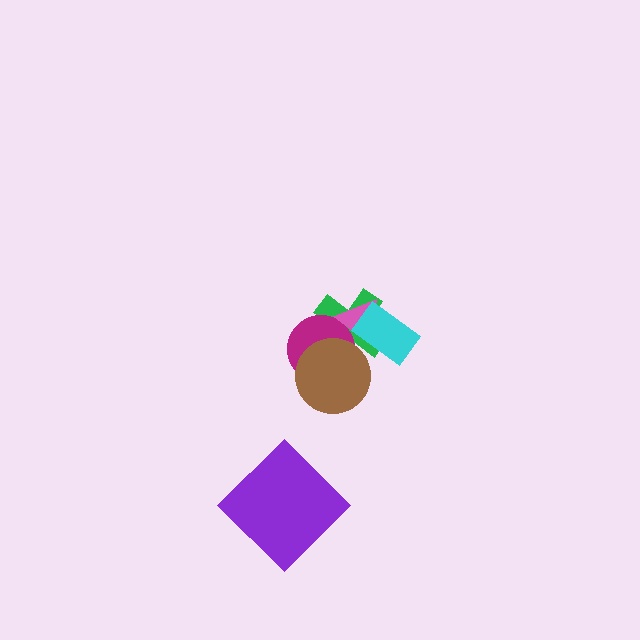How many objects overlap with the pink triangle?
3 objects overlap with the pink triangle.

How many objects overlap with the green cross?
4 objects overlap with the green cross.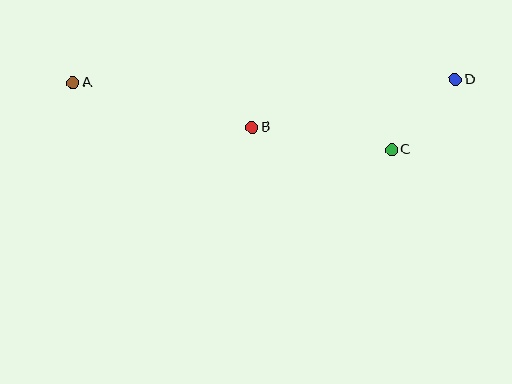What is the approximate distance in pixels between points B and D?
The distance between B and D is approximately 209 pixels.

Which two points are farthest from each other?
Points A and D are farthest from each other.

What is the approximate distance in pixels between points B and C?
The distance between B and C is approximately 141 pixels.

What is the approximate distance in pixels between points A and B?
The distance between A and B is approximately 185 pixels.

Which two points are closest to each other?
Points C and D are closest to each other.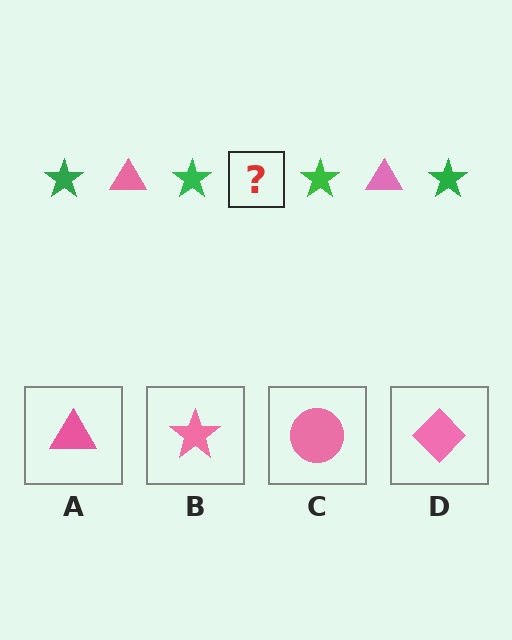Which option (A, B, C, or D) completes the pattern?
A.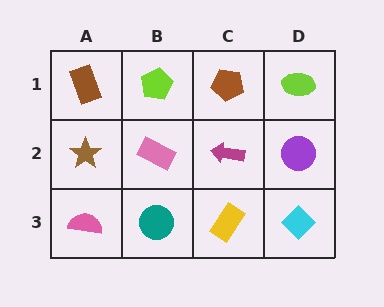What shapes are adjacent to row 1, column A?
A brown star (row 2, column A), a lime pentagon (row 1, column B).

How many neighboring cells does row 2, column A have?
3.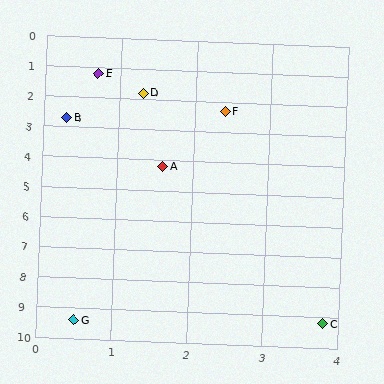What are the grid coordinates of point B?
Point B is at approximately (0.3, 2.7).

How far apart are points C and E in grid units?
Points C and E are about 8.6 grid units apart.